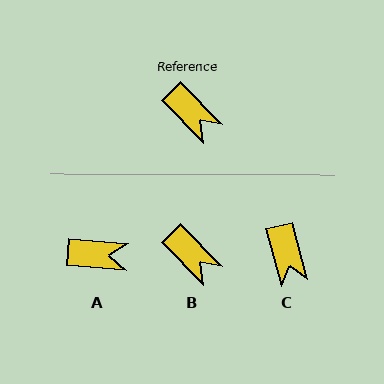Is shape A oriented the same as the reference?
No, it is off by about 40 degrees.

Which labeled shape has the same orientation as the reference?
B.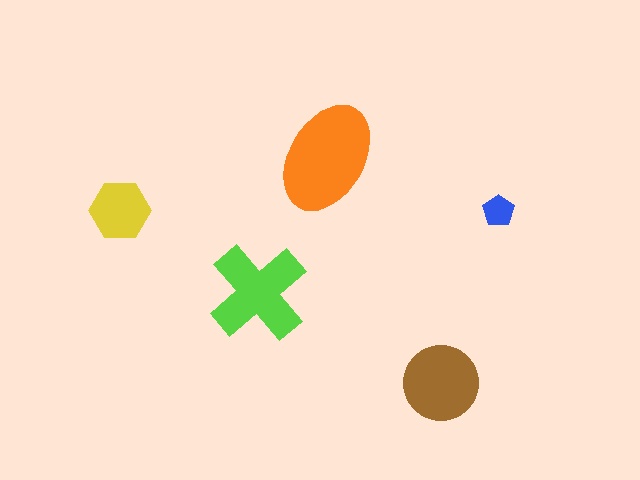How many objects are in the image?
There are 5 objects in the image.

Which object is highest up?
The orange ellipse is topmost.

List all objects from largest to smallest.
The orange ellipse, the lime cross, the brown circle, the yellow hexagon, the blue pentagon.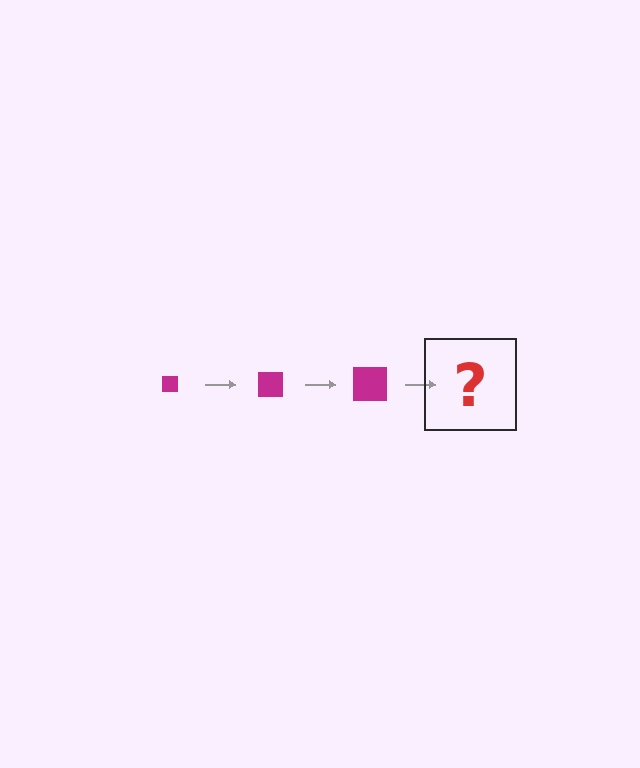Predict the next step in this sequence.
The next step is a magenta square, larger than the previous one.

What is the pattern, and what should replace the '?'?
The pattern is that the square gets progressively larger each step. The '?' should be a magenta square, larger than the previous one.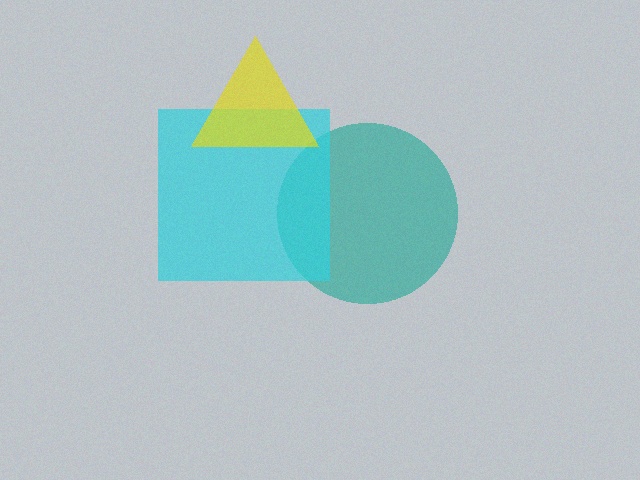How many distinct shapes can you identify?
There are 3 distinct shapes: a teal circle, a cyan square, a yellow triangle.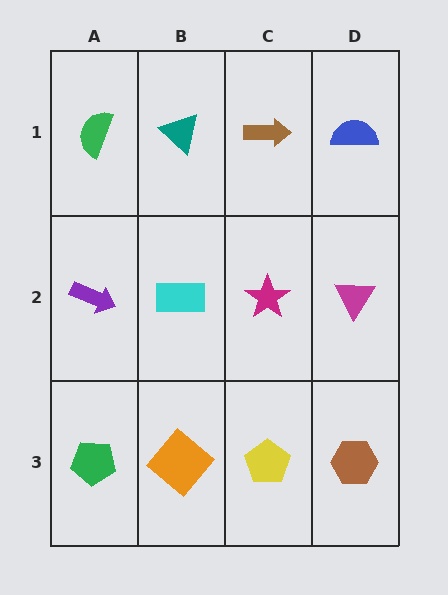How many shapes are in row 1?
4 shapes.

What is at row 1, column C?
A brown arrow.